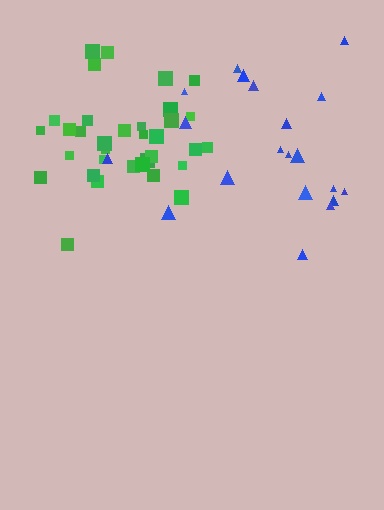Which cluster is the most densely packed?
Green.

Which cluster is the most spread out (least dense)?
Blue.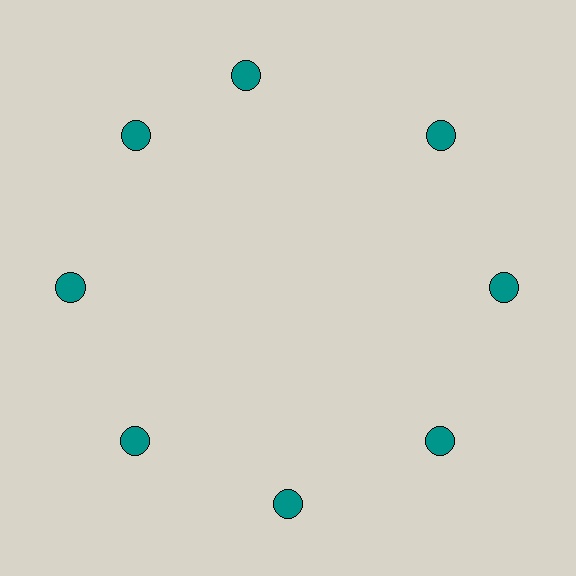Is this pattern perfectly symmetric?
No. The 8 teal circles are arranged in a ring, but one element near the 12 o'clock position is rotated out of alignment along the ring, breaking the 8-fold rotational symmetry.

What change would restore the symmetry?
The symmetry would be restored by rotating it back into even spacing with its neighbors so that all 8 circles sit at equal angles and equal distance from the center.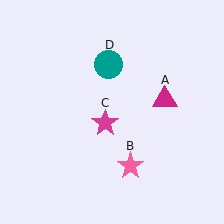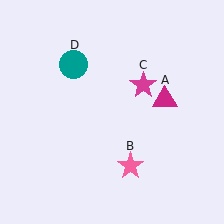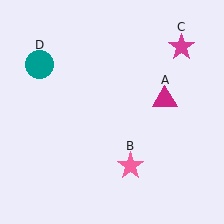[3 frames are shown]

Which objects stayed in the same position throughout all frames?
Magenta triangle (object A) and pink star (object B) remained stationary.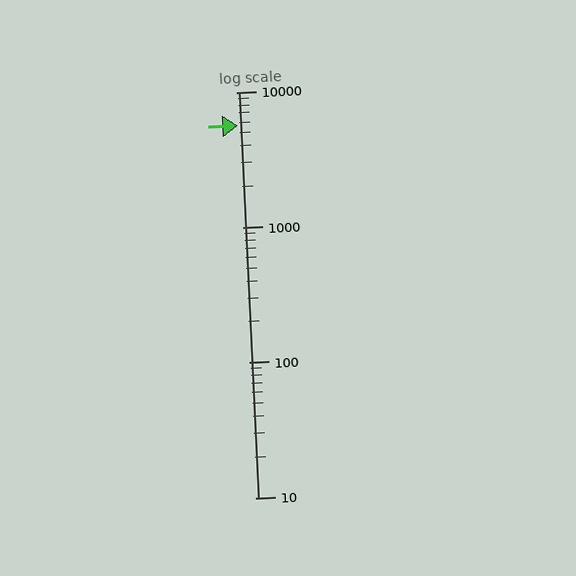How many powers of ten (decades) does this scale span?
The scale spans 3 decades, from 10 to 10000.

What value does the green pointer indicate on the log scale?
The pointer indicates approximately 5700.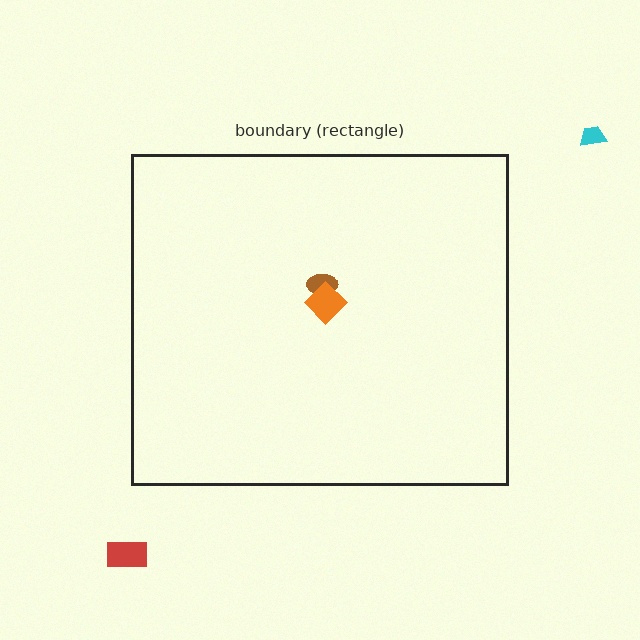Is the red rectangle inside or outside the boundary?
Outside.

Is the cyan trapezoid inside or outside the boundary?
Outside.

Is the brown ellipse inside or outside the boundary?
Inside.